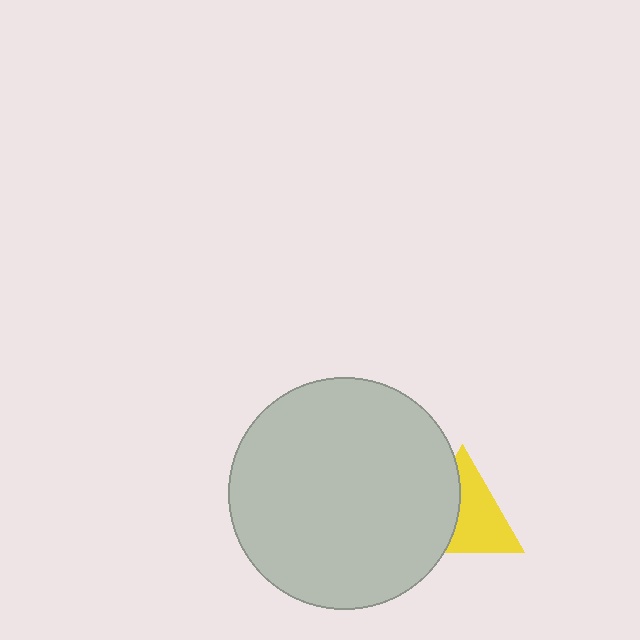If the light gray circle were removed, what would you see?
You would see the complete yellow triangle.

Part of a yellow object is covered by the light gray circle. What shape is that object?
It is a triangle.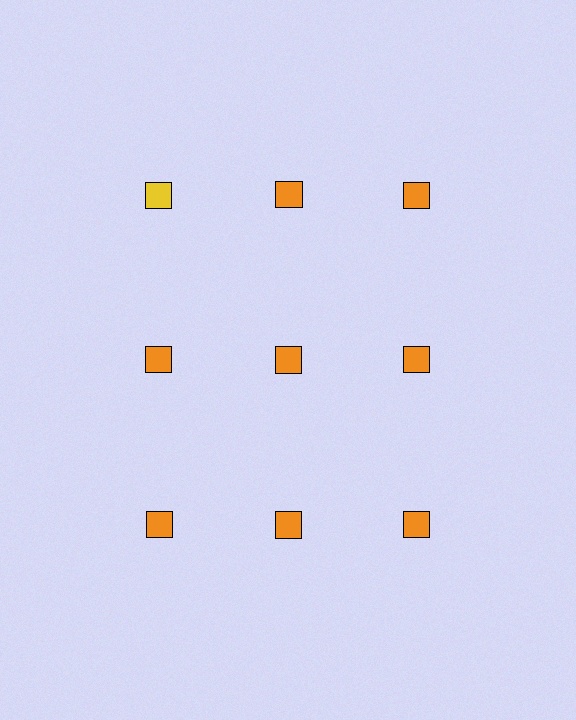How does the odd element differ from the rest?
It has a different color: yellow instead of orange.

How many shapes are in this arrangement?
There are 9 shapes arranged in a grid pattern.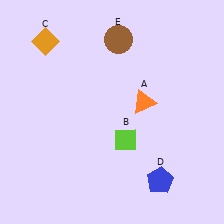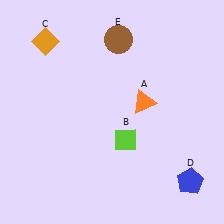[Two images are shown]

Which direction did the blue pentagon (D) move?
The blue pentagon (D) moved right.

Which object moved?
The blue pentagon (D) moved right.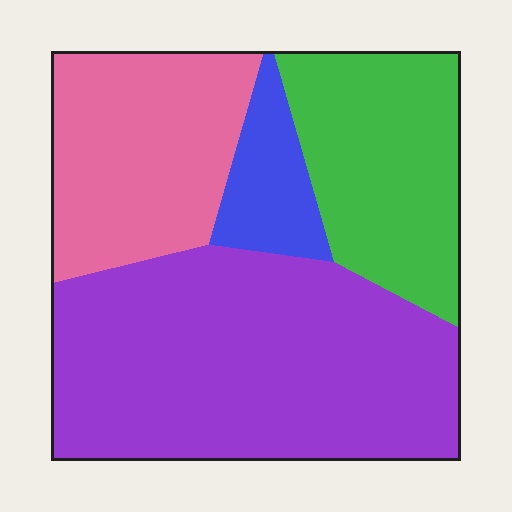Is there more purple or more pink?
Purple.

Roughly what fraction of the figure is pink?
Pink covers 23% of the figure.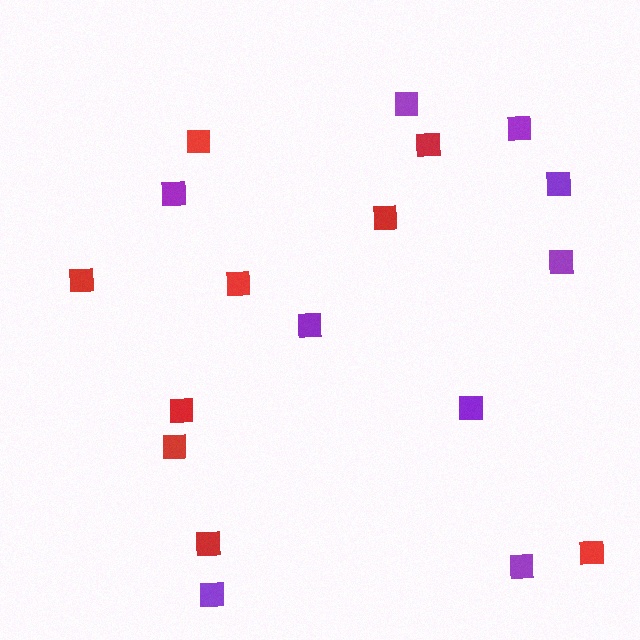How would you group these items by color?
There are 2 groups: one group of red squares (9) and one group of purple squares (9).